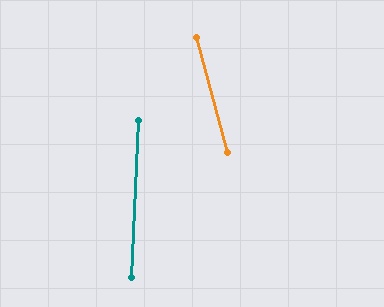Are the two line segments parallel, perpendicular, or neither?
Neither parallel nor perpendicular — they differ by about 18°.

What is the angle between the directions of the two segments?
Approximately 18 degrees.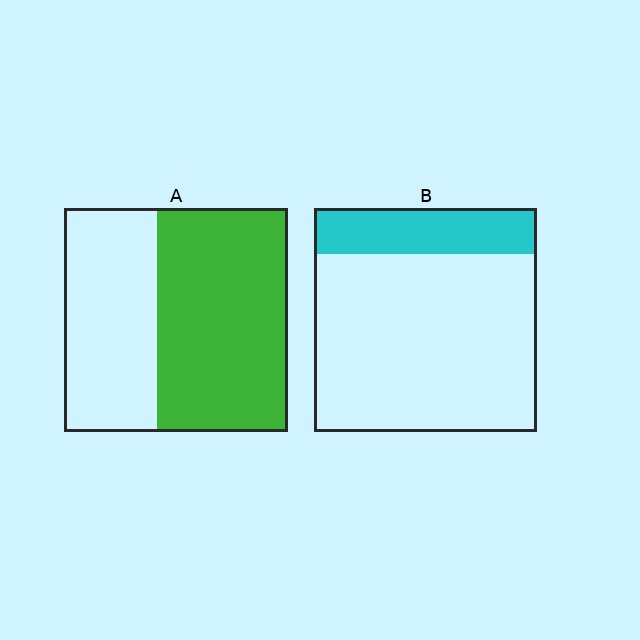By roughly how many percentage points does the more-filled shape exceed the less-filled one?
By roughly 40 percentage points (A over B).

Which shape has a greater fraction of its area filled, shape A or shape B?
Shape A.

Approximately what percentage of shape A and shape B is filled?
A is approximately 60% and B is approximately 20%.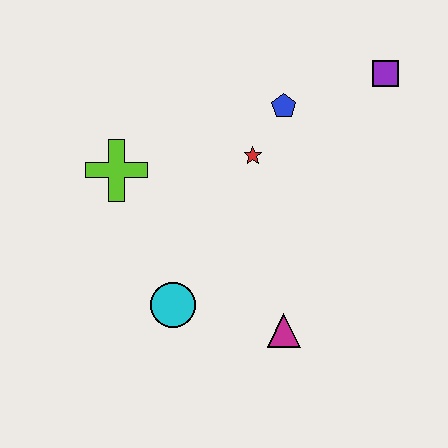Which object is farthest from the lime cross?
The purple square is farthest from the lime cross.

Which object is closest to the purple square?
The blue pentagon is closest to the purple square.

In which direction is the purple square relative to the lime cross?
The purple square is to the right of the lime cross.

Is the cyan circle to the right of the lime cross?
Yes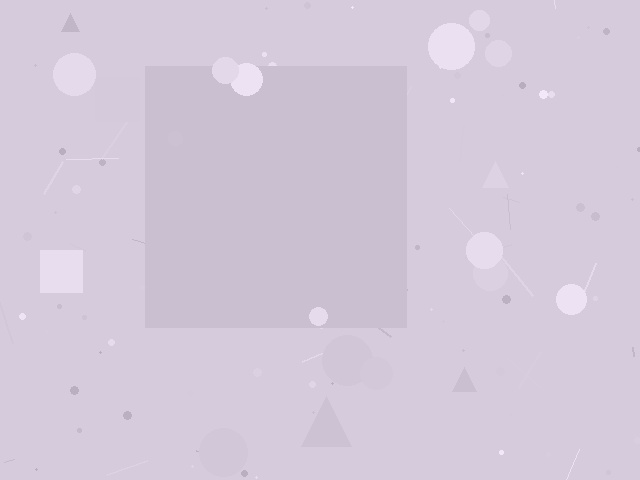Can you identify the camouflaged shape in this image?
The camouflaged shape is a square.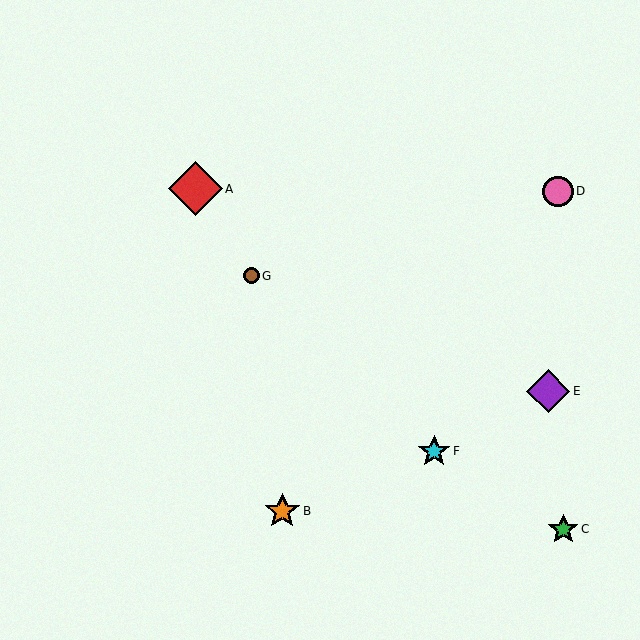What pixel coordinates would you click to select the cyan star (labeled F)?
Click at (434, 451) to select the cyan star F.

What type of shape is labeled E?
Shape E is a purple diamond.